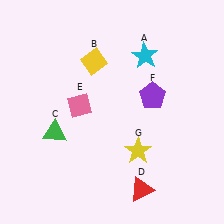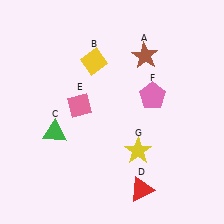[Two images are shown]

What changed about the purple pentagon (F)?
In Image 1, F is purple. In Image 2, it changed to pink.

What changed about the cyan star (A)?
In Image 1, A is cyan. In Image 2, it changed to brown.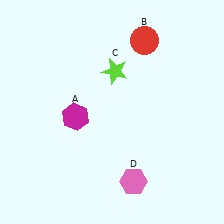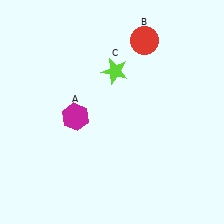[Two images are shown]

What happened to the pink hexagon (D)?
The pink hexagon (D) was removed in Image 2. It was in the bottom-right area of Image 1.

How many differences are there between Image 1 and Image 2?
There is 1 difference between the two images.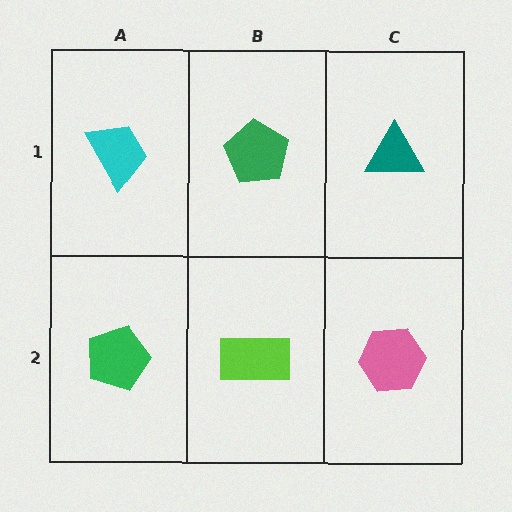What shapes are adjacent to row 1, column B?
A lime rectangle (row 2, column B), a cyan trapezoid (row 1, column A), a teal triangle (row 1, column C).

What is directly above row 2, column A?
A cyan trapezoid.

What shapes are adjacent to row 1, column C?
A pink hexagon (row 2, column C), a green pentagon (row 1, column B).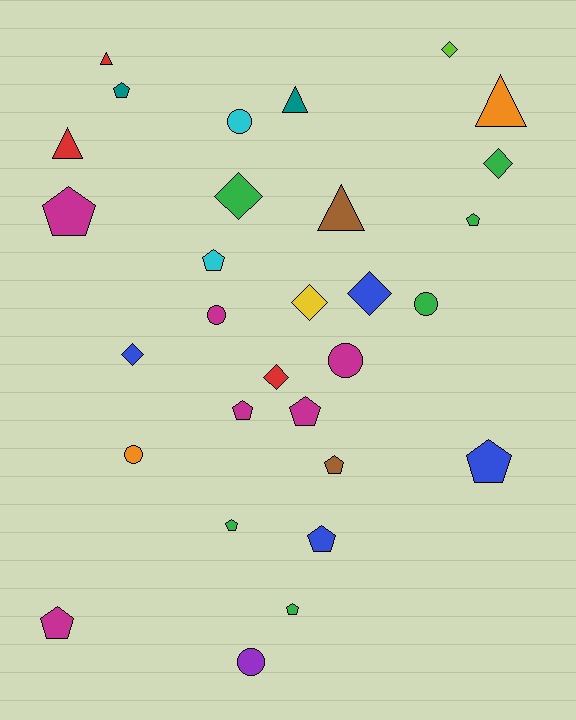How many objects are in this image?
There are 30 objects.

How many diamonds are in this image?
There are 7 diamonds.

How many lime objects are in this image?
There is 1 lime object.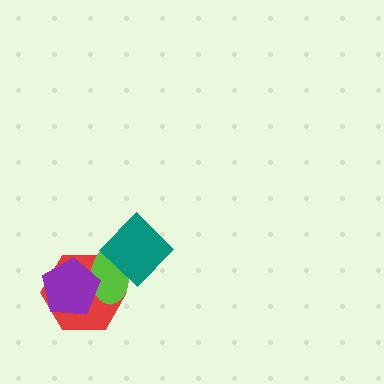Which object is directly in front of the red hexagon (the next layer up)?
The lime ellipse is directly in front of the red hexagon.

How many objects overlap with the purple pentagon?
2 objects overlap with the purple pentagon.